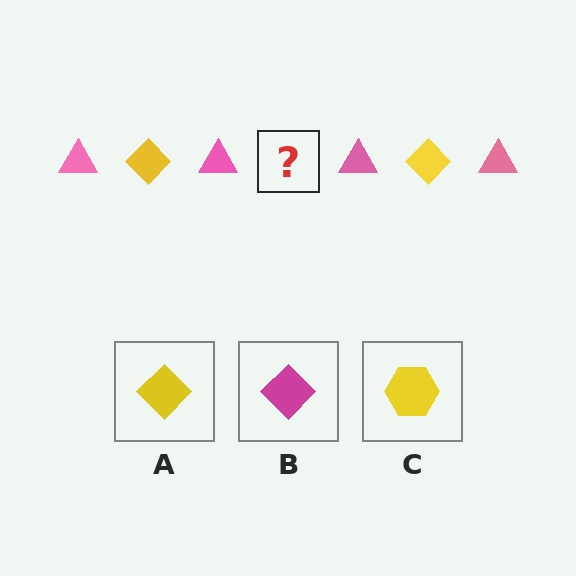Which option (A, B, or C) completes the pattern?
A.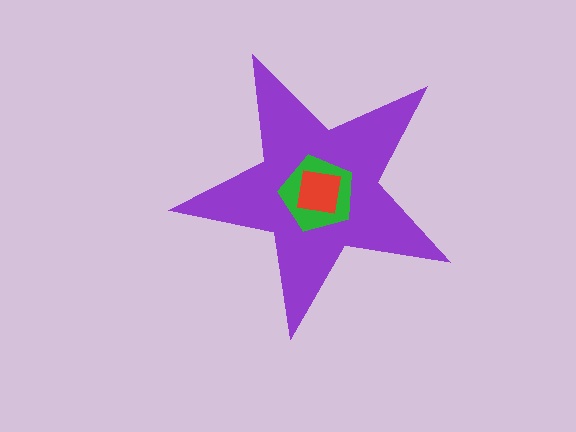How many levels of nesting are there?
3.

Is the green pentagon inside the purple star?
Yes.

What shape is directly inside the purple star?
The green pentagon.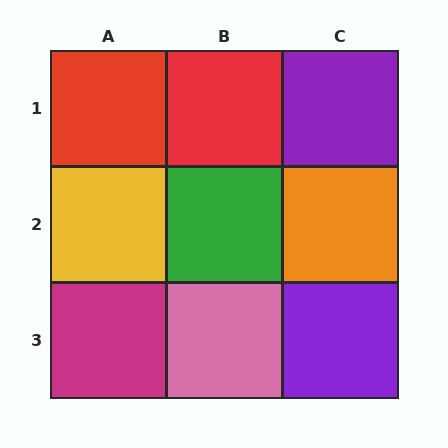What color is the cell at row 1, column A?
Red.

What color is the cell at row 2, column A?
Yellow.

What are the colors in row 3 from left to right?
Magenta, pink, purple.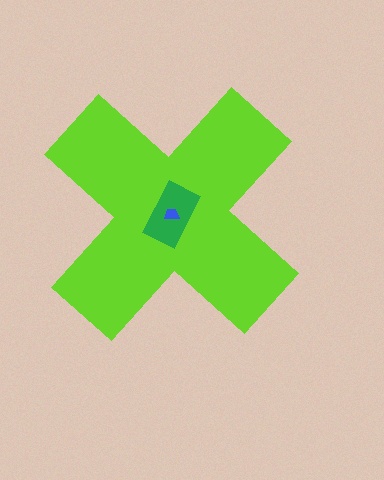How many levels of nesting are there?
3.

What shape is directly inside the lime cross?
The green rectangle.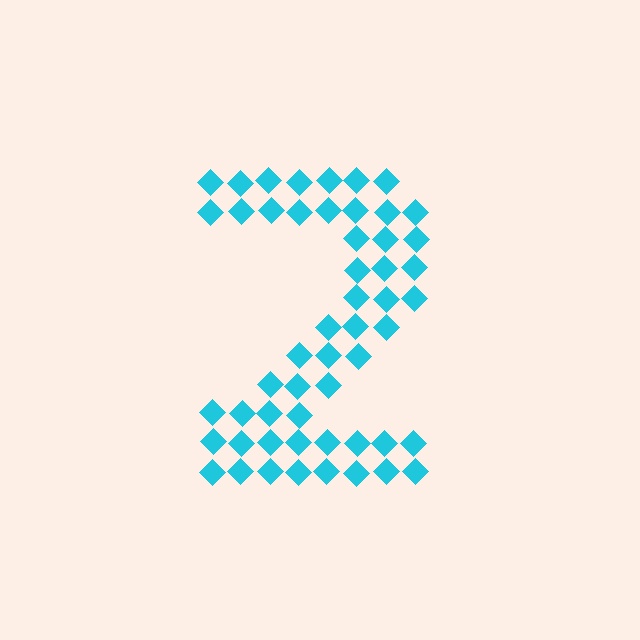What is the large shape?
The large shape is the digit 2.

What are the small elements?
The small elements are diamonds.